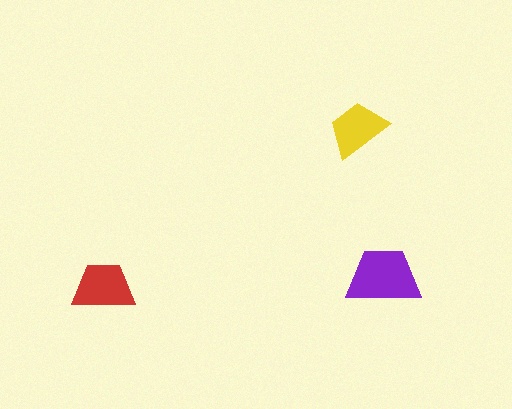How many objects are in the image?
There are 3 objects in the image.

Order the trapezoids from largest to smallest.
the purple one, the red one, the yellow one.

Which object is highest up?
The yellow trapezoid is topmost.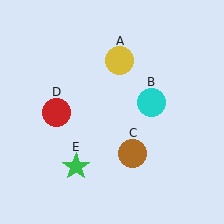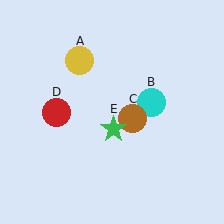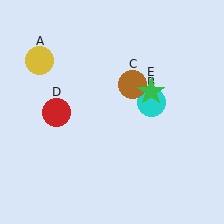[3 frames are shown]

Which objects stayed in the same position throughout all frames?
Cyan circle (object B) and red circle (object D) remained stationary.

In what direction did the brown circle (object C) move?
The brown circle (object C) moved up.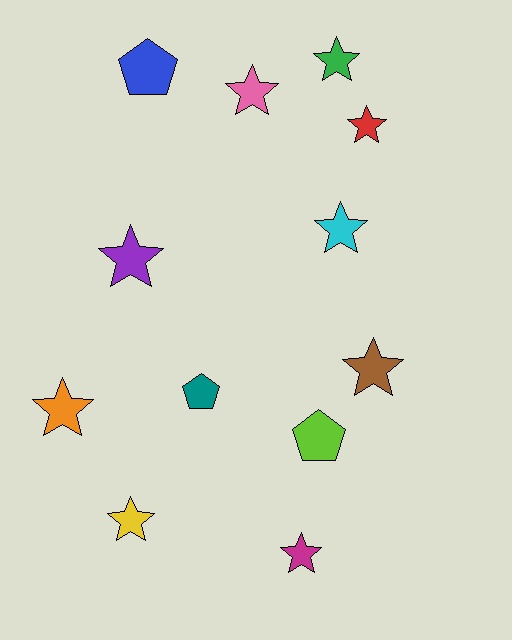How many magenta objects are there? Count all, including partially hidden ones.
There is 1 magenta object.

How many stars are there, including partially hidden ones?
There are 9 stars.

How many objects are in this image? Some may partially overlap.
There are 12 objects.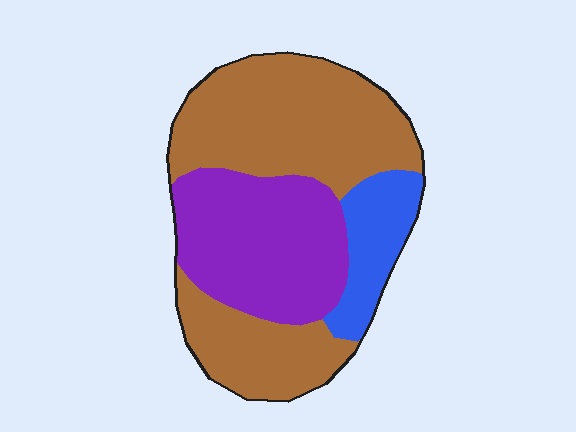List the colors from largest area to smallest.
From largest to smallest: brown, purple, blue.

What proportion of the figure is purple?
Purple takes up about one third (1/3) of the figure.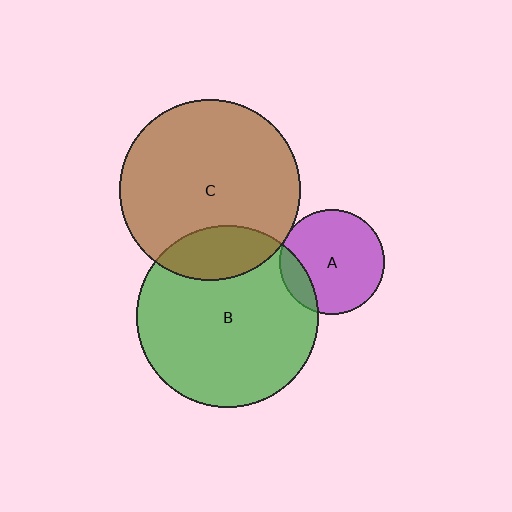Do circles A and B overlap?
Yes.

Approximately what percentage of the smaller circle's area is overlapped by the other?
Approximately 15%.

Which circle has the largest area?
Circle B (green).